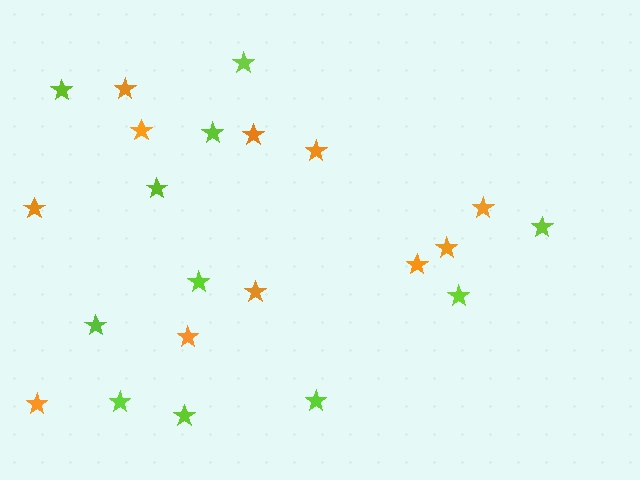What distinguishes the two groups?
There are 2 groups: one group of lime stars (11) and one group of orange stars (11).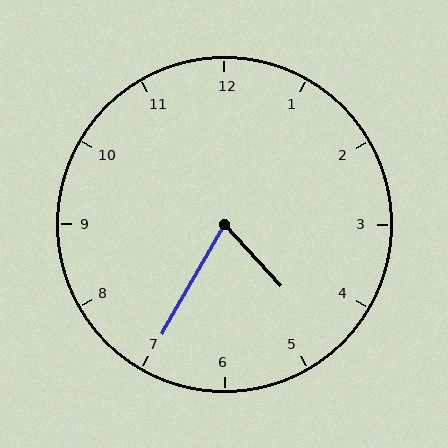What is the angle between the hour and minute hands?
Approximately 72 degrees.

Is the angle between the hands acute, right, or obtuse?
It is acute.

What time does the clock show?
4:35.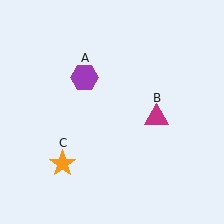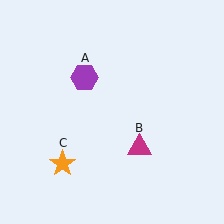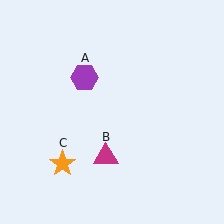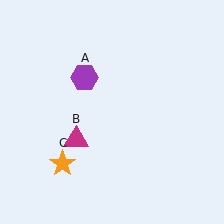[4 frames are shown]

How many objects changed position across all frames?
1 object changed position: magenta triangle (object B).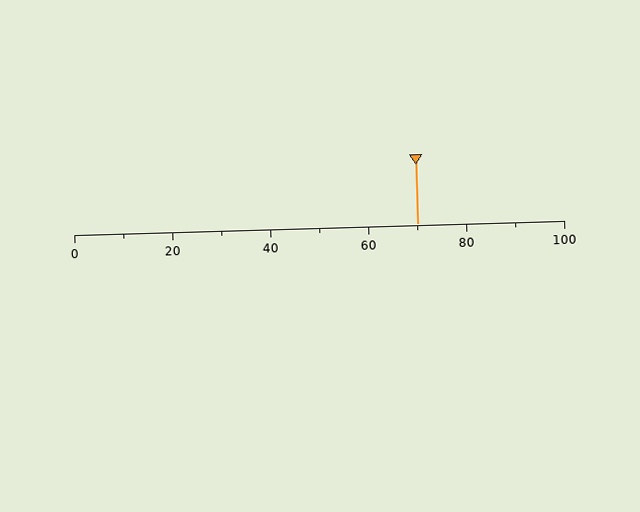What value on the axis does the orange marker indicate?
The marker indicates approximately 70.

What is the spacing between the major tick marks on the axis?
The major ticks are spaced 20 apart.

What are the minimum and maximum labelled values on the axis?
The axis runs from 0 to 100.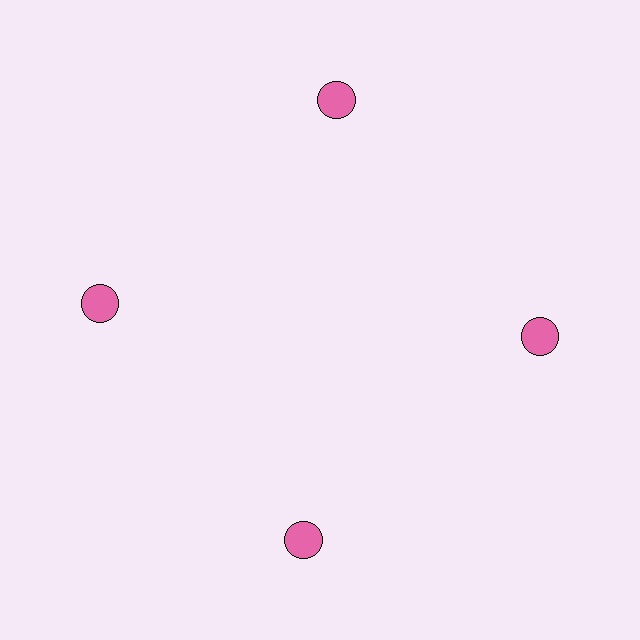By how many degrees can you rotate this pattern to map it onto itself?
The pattern maps onto itself every 90 degrees of rotation.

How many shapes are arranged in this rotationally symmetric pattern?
There are 4 shapes, arranged in 4 groups of 1.